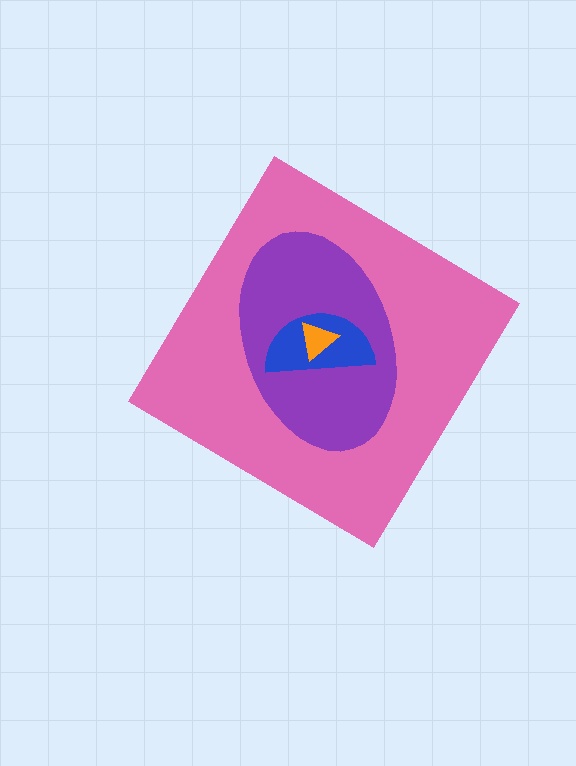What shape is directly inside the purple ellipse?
The blue semicircle.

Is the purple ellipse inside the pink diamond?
Yes.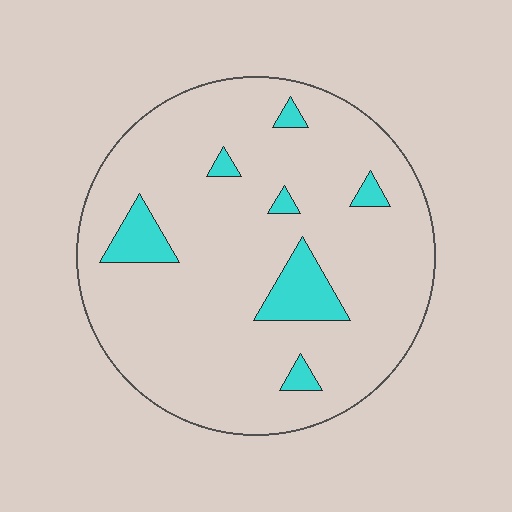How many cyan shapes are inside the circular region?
7.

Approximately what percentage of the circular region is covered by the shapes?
Approximately 10%.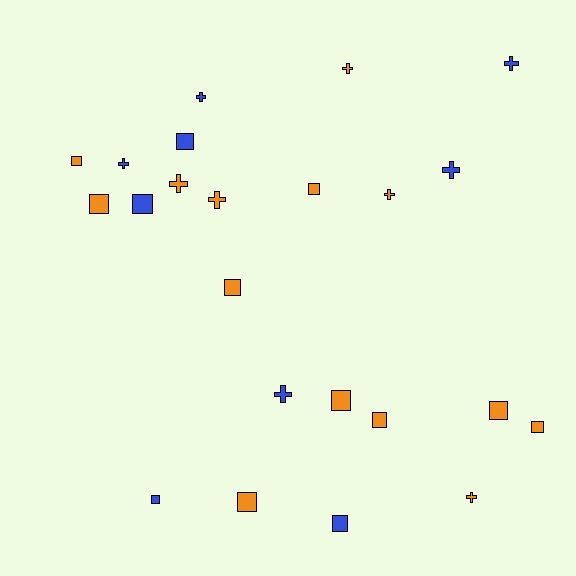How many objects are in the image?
There are 23 objects.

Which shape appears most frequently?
Square, with 13 objects.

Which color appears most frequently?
Orange, with 14 objects.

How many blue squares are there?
There are 4 blue squares.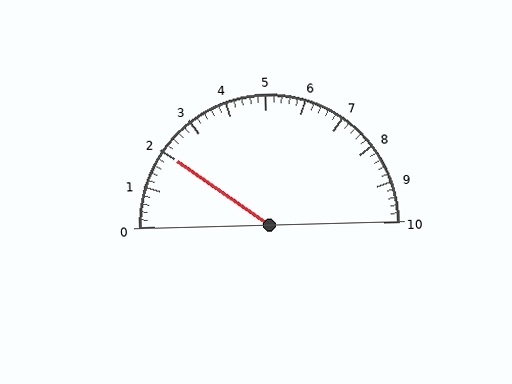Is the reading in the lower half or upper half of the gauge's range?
The reading is in the lower half of the range (0 to 10).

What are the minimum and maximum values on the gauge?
The gauge ranges from 0 to 10.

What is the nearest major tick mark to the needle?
The nearest major tick mark is 2.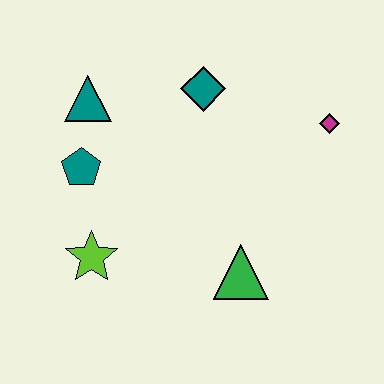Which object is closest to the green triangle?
The lime star is closest to the green triangle.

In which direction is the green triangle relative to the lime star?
The green triangle is to the right of the lime star.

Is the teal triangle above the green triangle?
Yes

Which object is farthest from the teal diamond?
The lime star is farthest from the teal diamond.